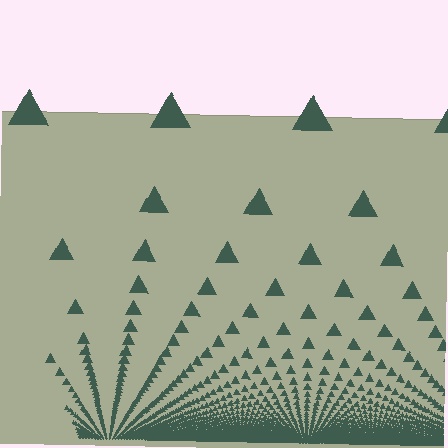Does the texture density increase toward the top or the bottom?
Density increases toward the bottom.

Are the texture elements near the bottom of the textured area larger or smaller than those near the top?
Smaller. The gradient is inverted — elements near the bottom are smaller and denser.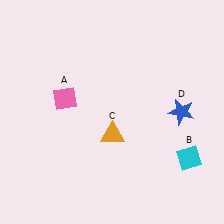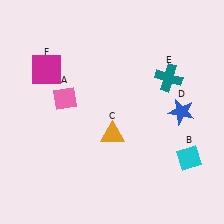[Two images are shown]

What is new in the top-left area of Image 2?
A magenta square (F) was added in the top-left area of Image 2.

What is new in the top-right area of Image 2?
A teal cross (E) was added in the top-right area of Image 2.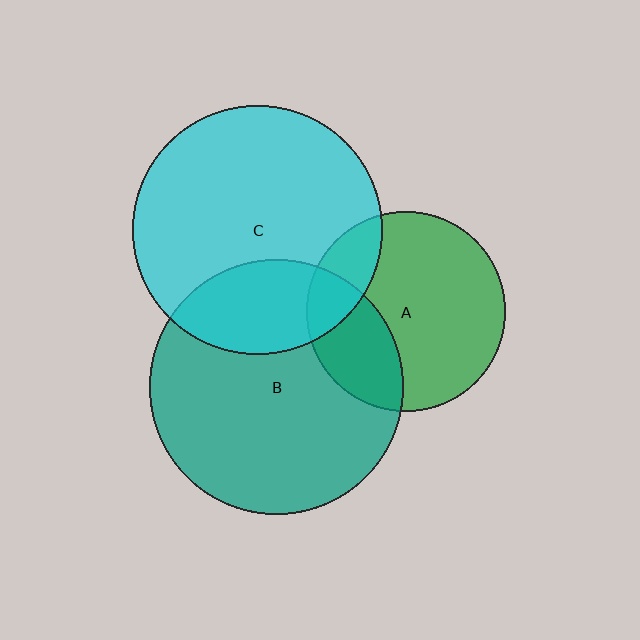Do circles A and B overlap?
Yes.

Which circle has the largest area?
Circle B (teal).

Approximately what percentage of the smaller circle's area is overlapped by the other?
Approximately 30%.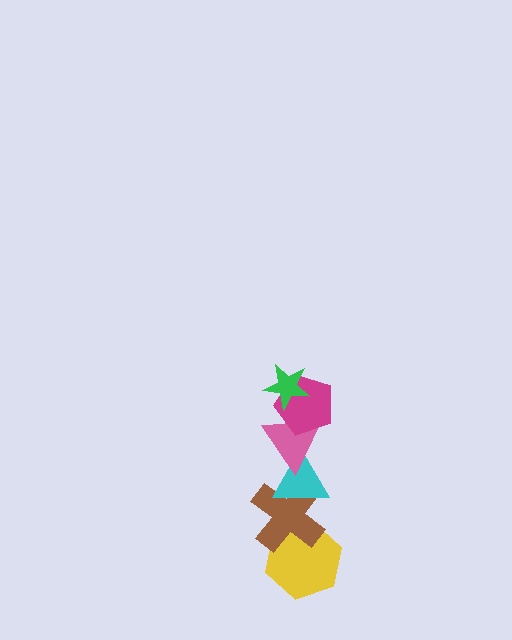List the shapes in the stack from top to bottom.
From top to bottom: the green star, the magenta pentagon, the pink triangle, the cyan triangle, the brown cross, the yellow hexagon.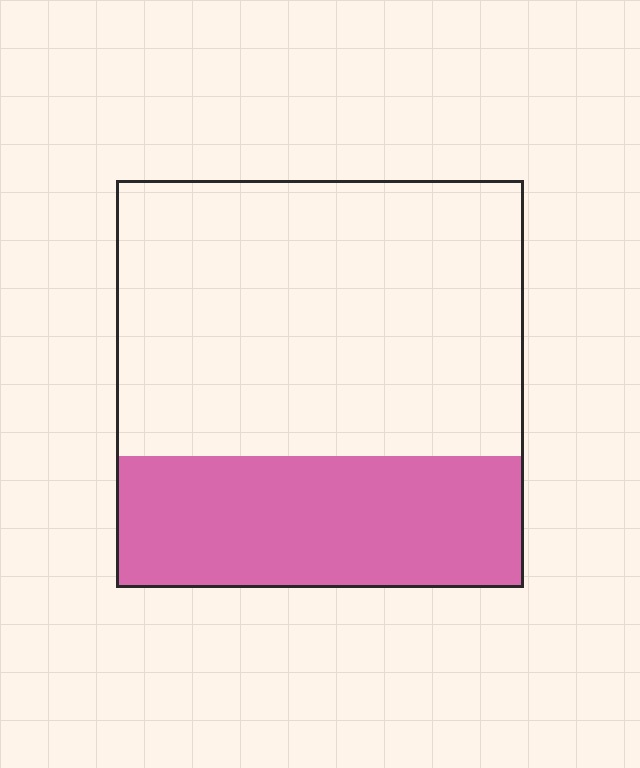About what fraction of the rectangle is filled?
About one third (1/3).